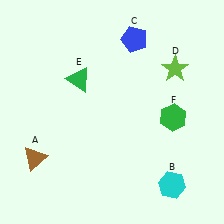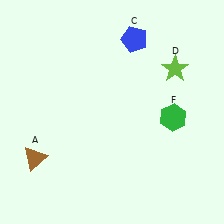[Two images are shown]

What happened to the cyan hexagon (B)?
The cyan hexagon (B) was removed in Image 2. It was in the bottom-right area of Image 1.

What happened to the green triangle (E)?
The green triangle (E) was removed in Image 2. It was in the top-left area of Image 1.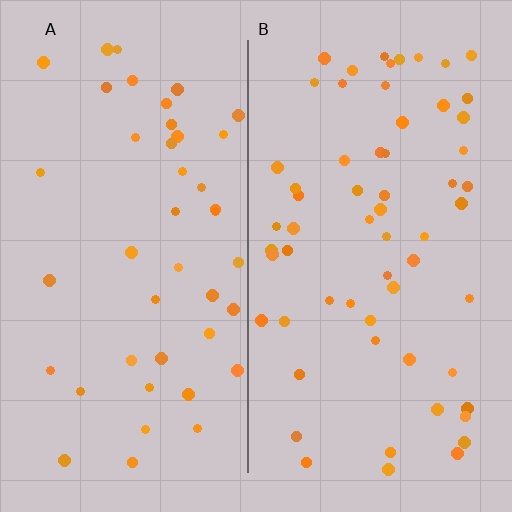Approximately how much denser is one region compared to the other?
Approximately 1.4× — region B over region A.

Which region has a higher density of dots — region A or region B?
B (the right).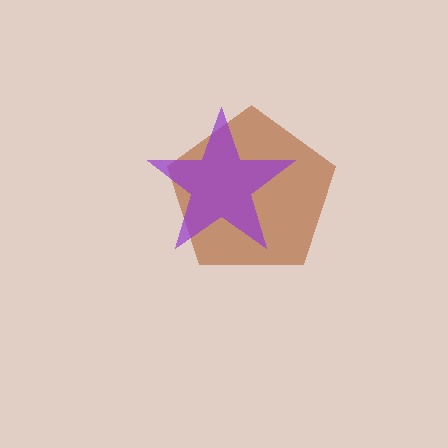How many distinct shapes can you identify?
There are 2 distinct shapes: a brown pentagon, a purple star.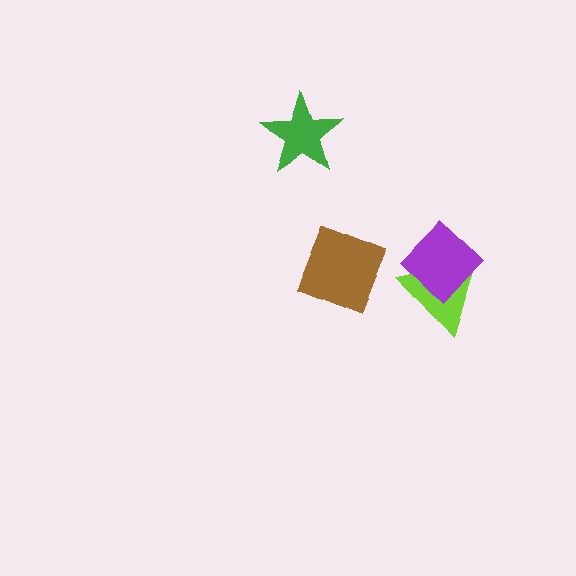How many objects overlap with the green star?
0 objects overlap with the green star.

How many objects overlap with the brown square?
0 objects overlap with the brown square.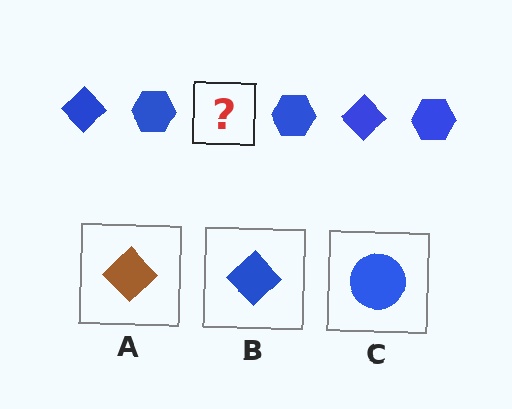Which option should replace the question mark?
Option B.